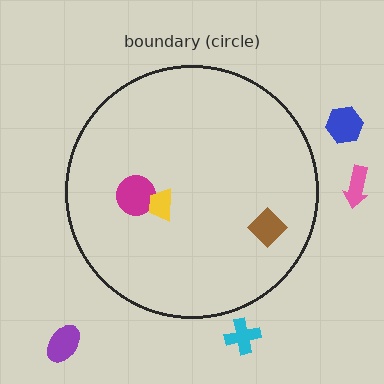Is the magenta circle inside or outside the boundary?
Inside.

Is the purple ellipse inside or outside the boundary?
Outside.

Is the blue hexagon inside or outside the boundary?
Outside.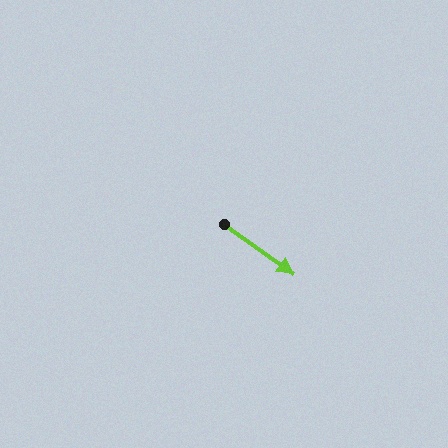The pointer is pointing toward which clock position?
Roughly 4 o'clock.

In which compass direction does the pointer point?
Southeast.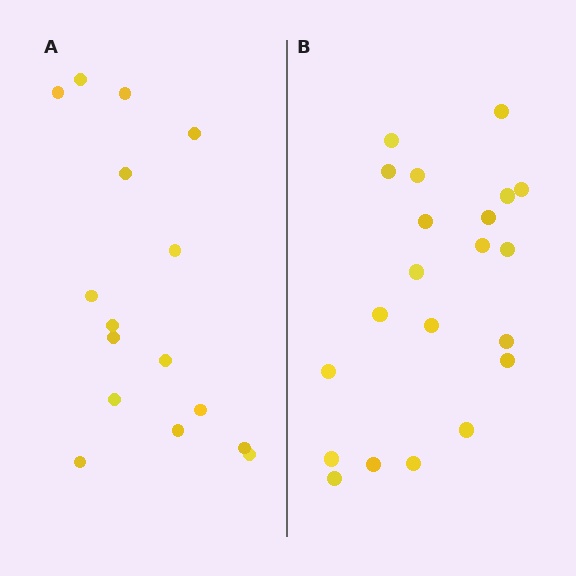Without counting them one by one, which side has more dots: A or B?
Region B (the right region) has more dots.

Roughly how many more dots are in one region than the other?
Region B has about 5 more dots than region A.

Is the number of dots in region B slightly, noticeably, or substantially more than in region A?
Region B has noticeably more, but not dramatically so. The ratio is roughly 1.3 to 1.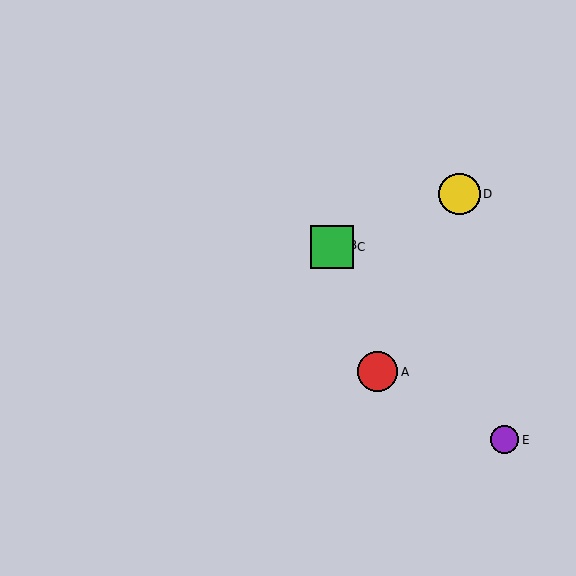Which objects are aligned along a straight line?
Objects A, B, C are aligned along a straight line.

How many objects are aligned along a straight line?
3 objects (A, B, C) are aligned along a straight line.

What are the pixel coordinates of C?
Object C is at (332, 247).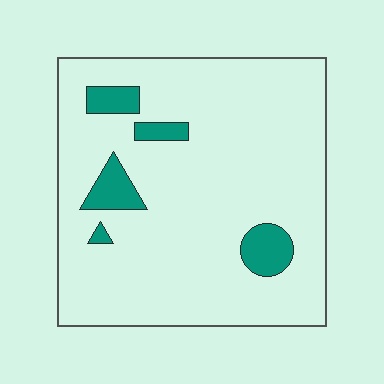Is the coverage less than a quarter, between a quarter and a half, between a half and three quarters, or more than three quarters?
Less than a quarter.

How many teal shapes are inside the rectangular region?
5.